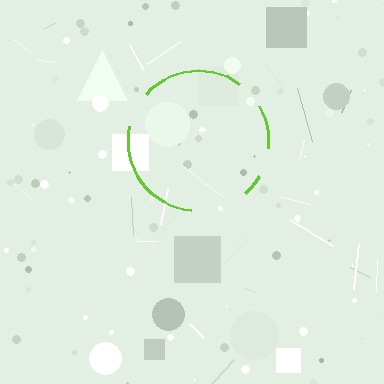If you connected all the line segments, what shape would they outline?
They would outline a circle.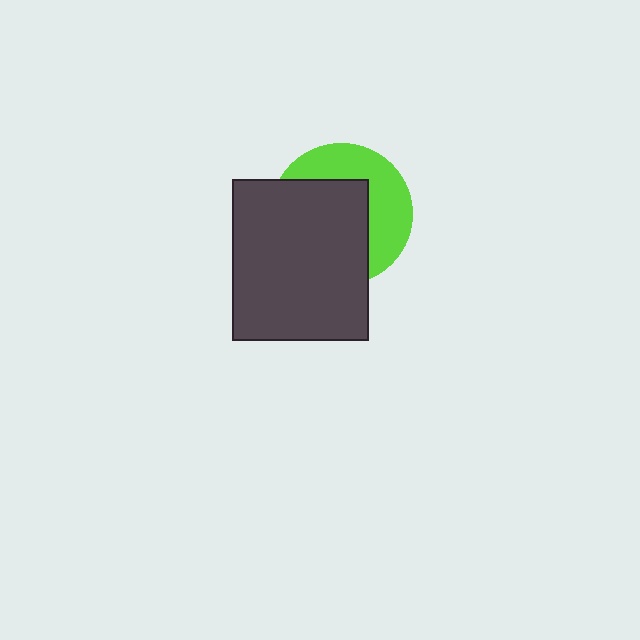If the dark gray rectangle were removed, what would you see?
You would see the complete lime circle.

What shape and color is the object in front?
The object in front is a dark gray rectangle.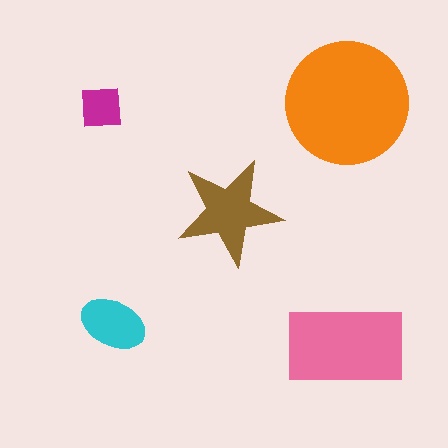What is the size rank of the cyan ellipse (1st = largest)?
4th.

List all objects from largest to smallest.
The orange circle, the pink rectangle, the brown star, the cyan ellipse, the magenta square.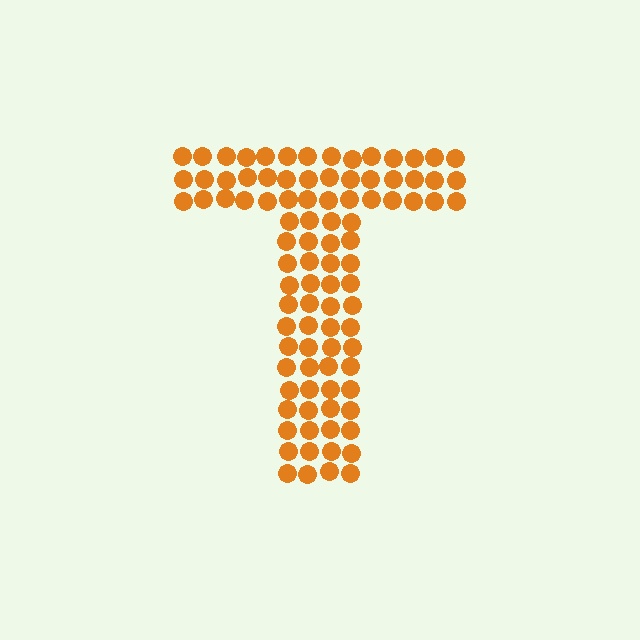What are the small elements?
The small elements are circles.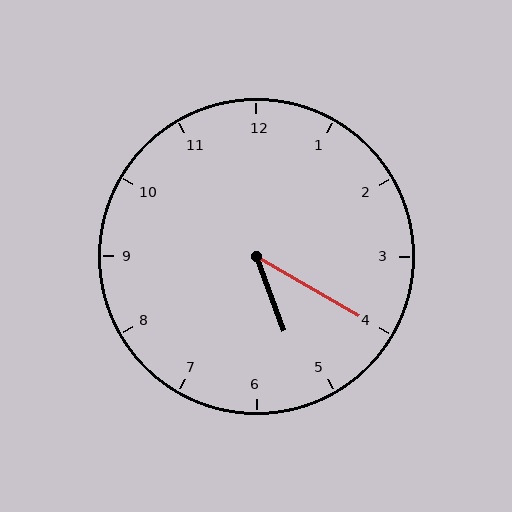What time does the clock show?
5:20.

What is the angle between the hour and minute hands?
Approximately 40 degrees.